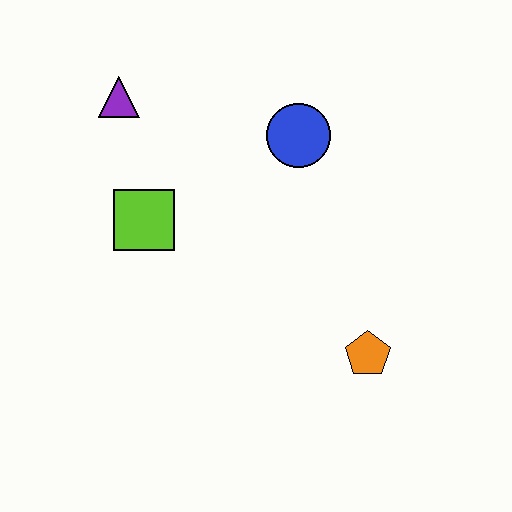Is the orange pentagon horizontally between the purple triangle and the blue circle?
No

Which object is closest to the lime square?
The purple triangle is closest to the lime square.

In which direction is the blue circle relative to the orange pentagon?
The blue circle is above the orange pentagon.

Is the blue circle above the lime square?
Yes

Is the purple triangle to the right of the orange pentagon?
No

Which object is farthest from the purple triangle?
The orange pentagon is farthest from the purple triangle.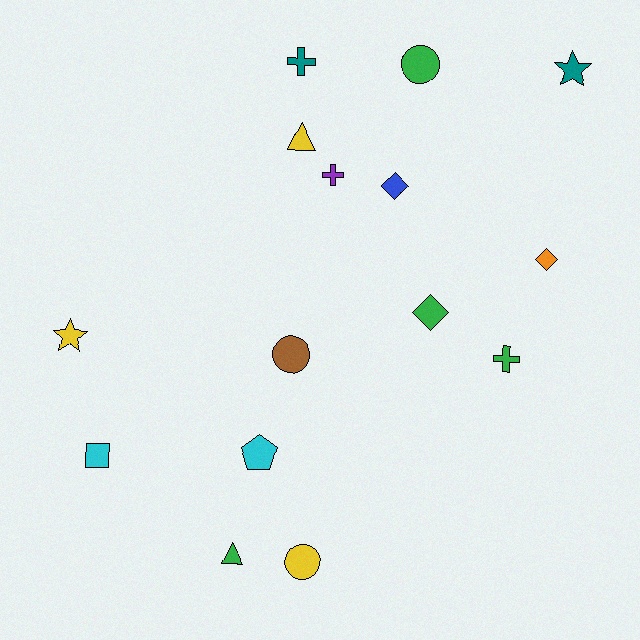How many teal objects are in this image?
There are 2 teal objects.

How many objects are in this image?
There are 15 objects.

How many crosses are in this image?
There are 3 crosses.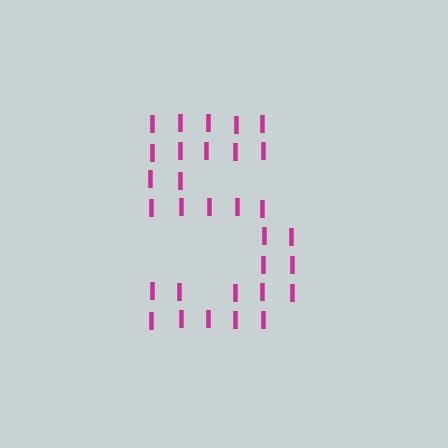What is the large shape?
The large shape is the digit 5.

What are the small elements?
The small elements are letter I's.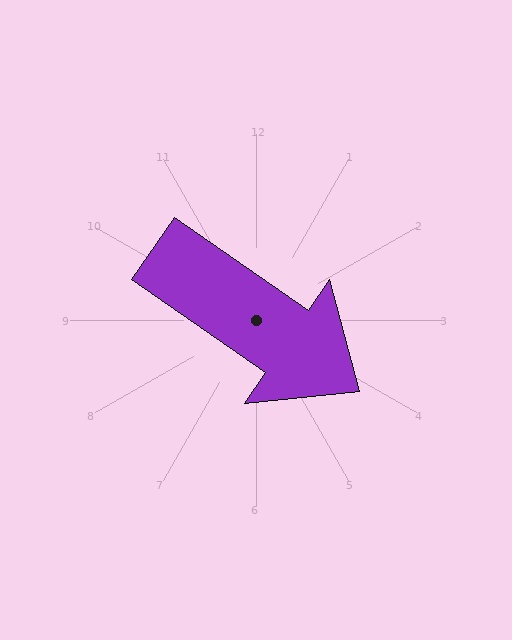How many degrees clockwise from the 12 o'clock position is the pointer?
Approximately 125 degrees.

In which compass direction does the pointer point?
Southeast.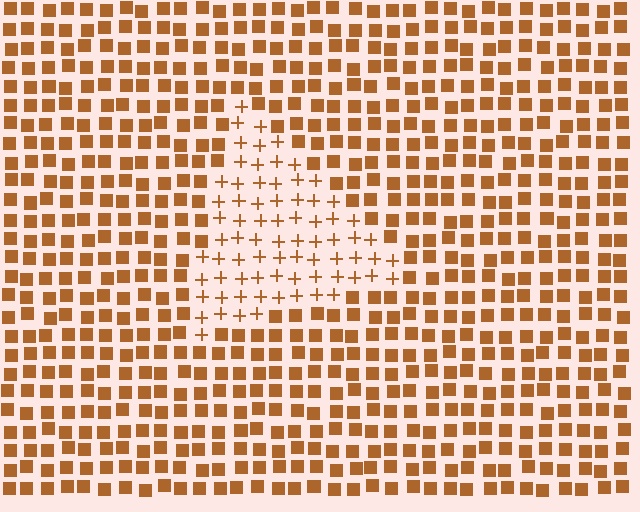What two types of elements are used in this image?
The image uses plus signs inside the triangle region and squares outside it.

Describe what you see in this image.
The image is filled with small brown elements arranged in a uniform grid. A triangle-shaped region contains plus signs, while the surrounding area contains squares. The boundary is defined purely by the change in element shape.